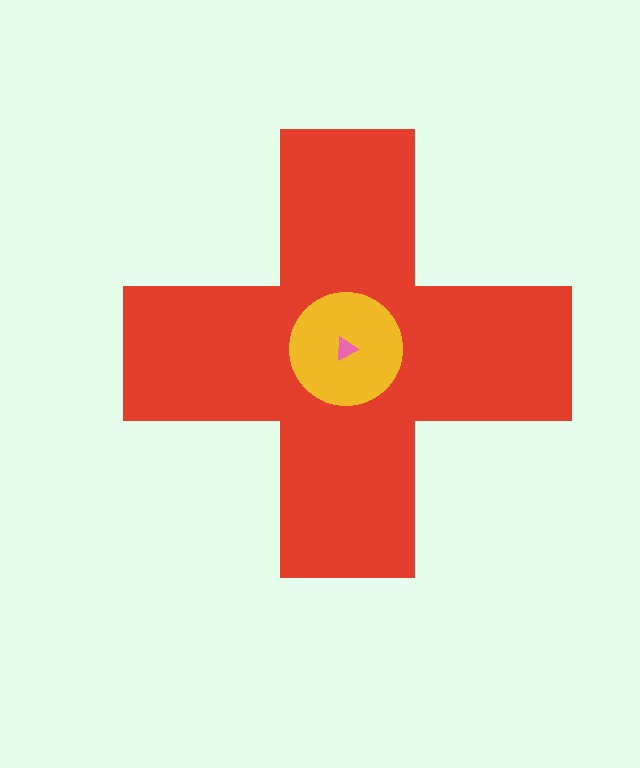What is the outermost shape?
The red cross.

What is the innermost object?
The pink triangle.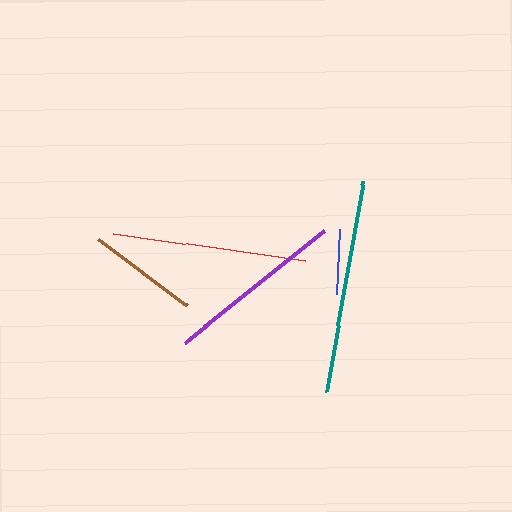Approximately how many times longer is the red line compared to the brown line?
The red line is approximately 1.7 times the length of the brown line.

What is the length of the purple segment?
The purple segment is approximately 180 pixels long.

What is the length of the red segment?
The red segment is approximately 194 pixels long.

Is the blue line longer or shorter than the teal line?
The teal line is longer than the blue line.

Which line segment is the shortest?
The blue line is the shortest at approximately 65 pixels.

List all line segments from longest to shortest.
From longest to shortest: teal, red, purple, brown, blue.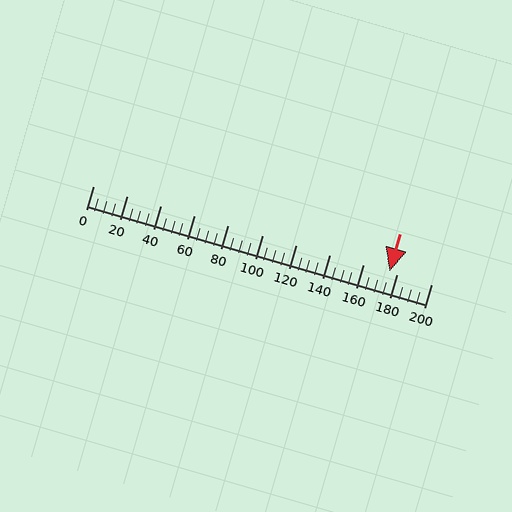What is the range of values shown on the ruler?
The ruler shows values from 0 to 200.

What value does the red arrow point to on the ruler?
The red arrow points to approximately 175.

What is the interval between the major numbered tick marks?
The major tick marks are spaced 20 units apart.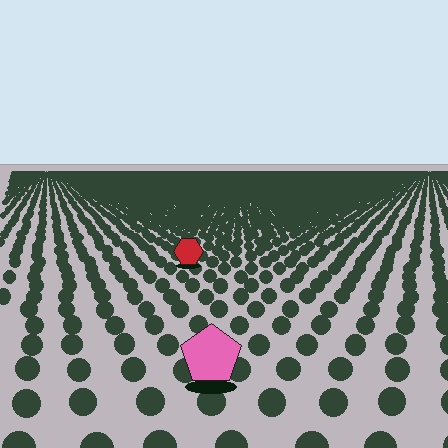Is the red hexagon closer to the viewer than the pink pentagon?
No. The pink pentagon is closer — you can tell from the texture gradient: the ground texture is coarser near it.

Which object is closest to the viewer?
The pink pentagon is closest. The texture marks near it are larger and more spread out.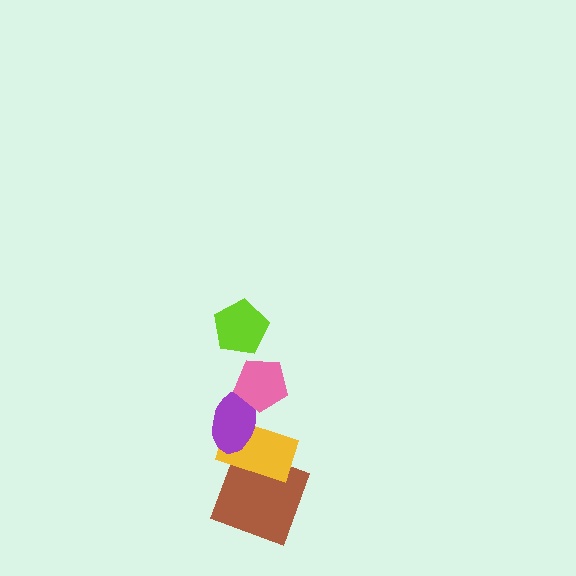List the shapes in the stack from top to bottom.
From top to bottom: the lime pentagon, the pink pentagon, the purple ellipse, the yellow rectangle, the brown square.